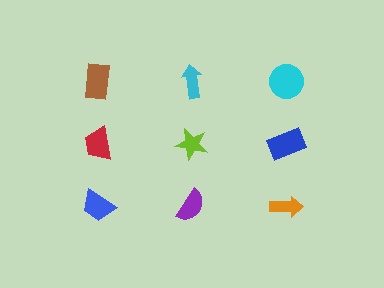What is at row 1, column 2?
A cyan arrow.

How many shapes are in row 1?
3 shapes.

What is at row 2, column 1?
A red trapezoid.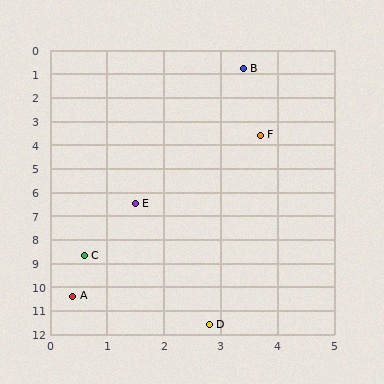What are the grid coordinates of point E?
Point E is at approximately (1.5, 6.5).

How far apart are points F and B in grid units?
Points F and B are about 2.8 grid units apart.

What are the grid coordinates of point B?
Point B is at approximately (3.4, 0.8).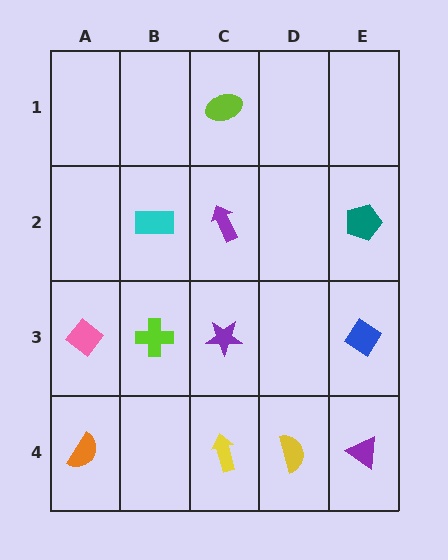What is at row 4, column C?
A yellow arrow.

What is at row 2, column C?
A purple arrow.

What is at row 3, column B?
A lime cross.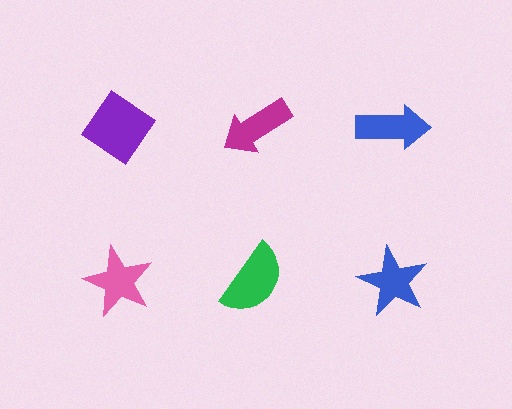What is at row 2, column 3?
A blue star.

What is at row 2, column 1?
A pink star.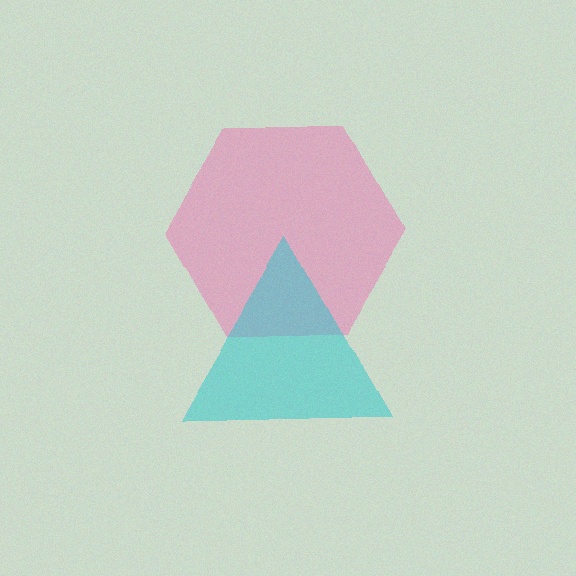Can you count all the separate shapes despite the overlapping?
Yes, there are 2 separate shapes.